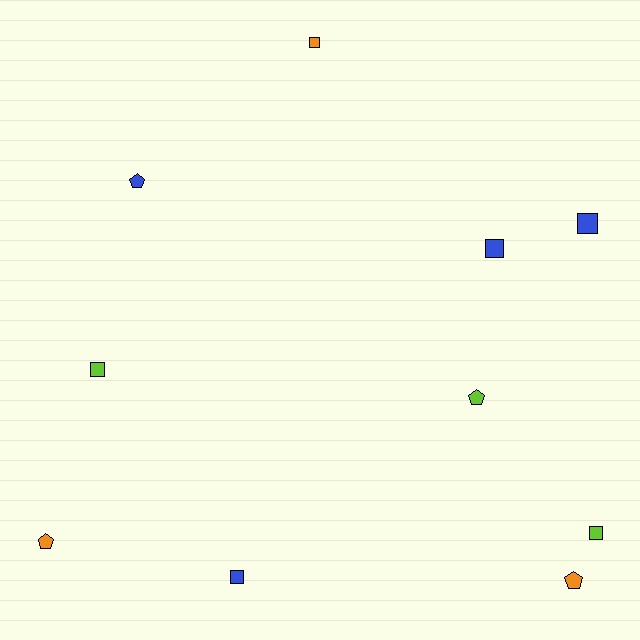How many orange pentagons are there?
There are 2 orange pentagons.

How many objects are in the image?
There are 10 objects.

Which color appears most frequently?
Blue, with 4 objects.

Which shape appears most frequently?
Square, with 6 objects.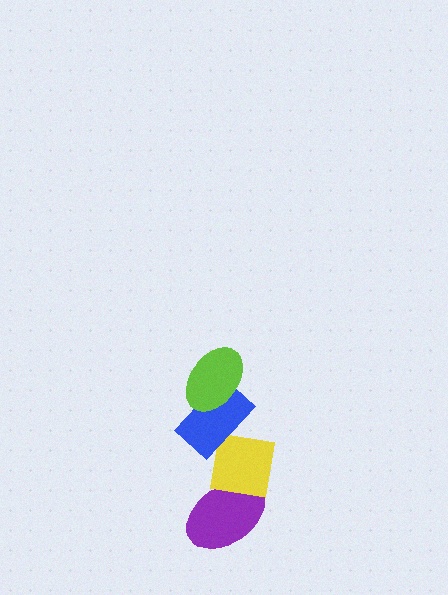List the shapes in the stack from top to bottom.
From top to bottom: the lime ellipse, the blue rectangle, the yellow square, the purple ellipse.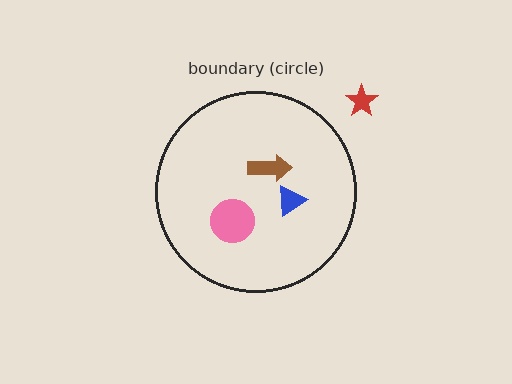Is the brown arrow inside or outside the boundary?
Inside.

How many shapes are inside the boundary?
3 inside, 1 outside.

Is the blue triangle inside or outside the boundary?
Inside.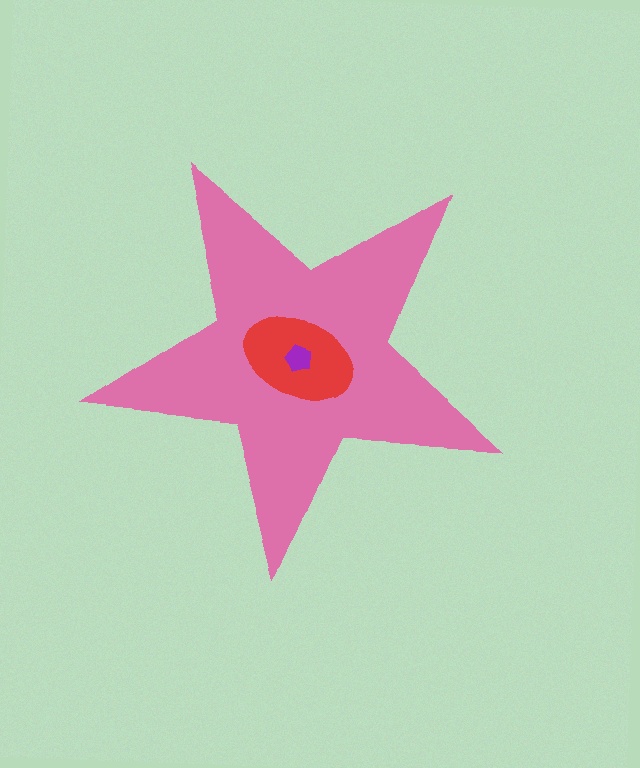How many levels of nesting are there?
3.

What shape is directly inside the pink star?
The red ellipse.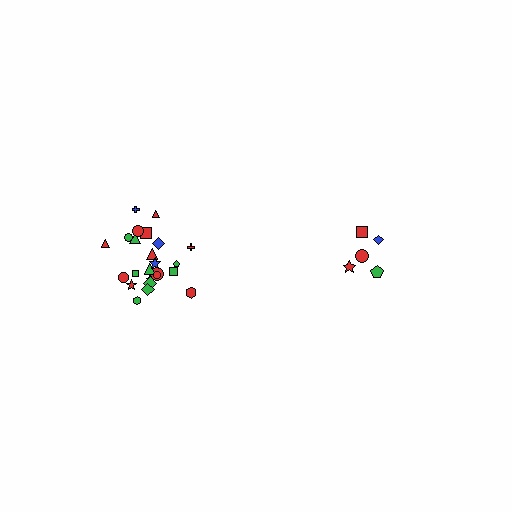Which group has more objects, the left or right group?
The left group.